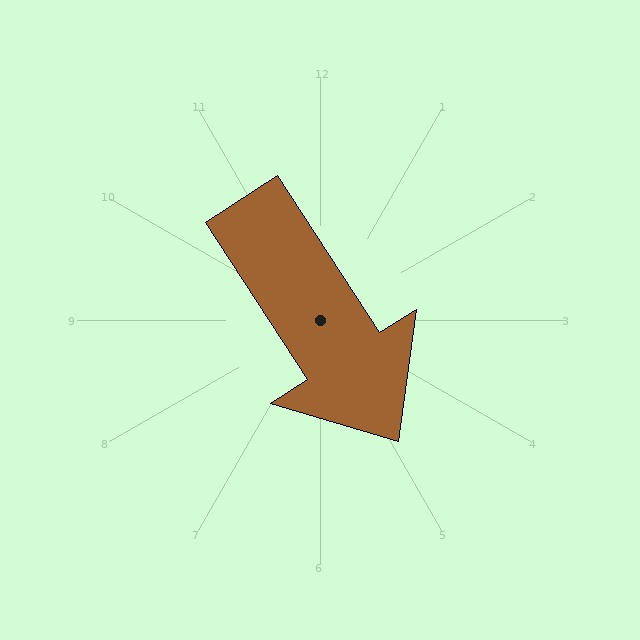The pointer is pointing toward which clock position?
Roughly 5 o'clock.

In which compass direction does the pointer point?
Southeast.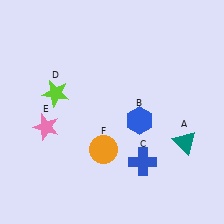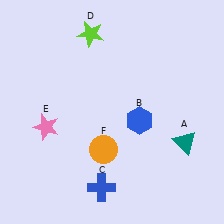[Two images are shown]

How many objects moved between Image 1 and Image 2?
2 objects moved between the two images.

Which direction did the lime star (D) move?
The lime star (D) moved up.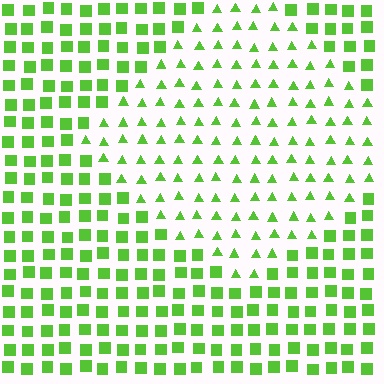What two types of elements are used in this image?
The image uses triangles inside the diamond region and squares outside it.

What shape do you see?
I see a diamond.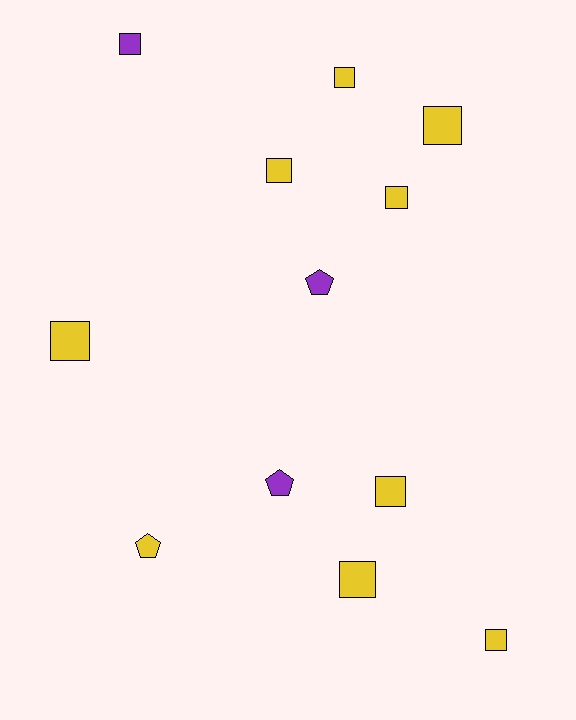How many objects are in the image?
There are 12 objects.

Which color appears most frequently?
Yellow, with 9 objects.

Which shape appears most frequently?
Square, with 9 objects.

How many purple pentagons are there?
There are 2 purple pentagons.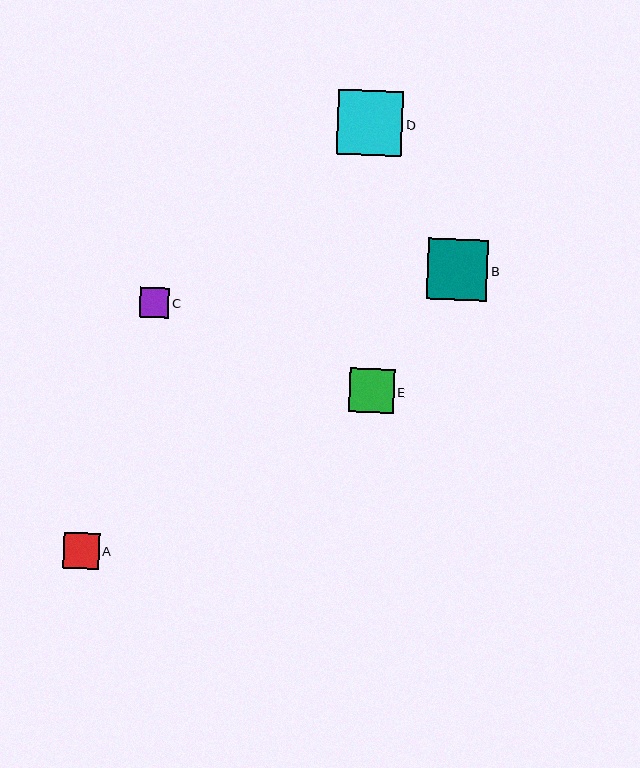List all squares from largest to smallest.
From largest to smallest: D, B, E, A, C.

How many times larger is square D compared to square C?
Square D is approximately 2.2 times the size of square C.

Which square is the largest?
Square D is the largest with a size of approximately 65 pixels.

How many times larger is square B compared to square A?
Square B is approximately 1.7 times the size of square A.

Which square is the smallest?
Square C is the smallest with a size of approximately 30 pixels.